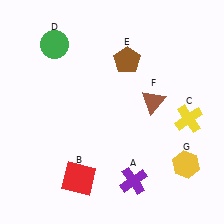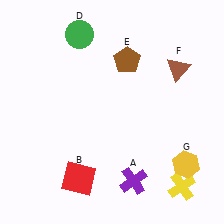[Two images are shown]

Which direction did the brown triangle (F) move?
The brown triangle (F) moved up.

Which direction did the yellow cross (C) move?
The yellow cross (C) moved down.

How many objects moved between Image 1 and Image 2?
3 objects moved between the two images.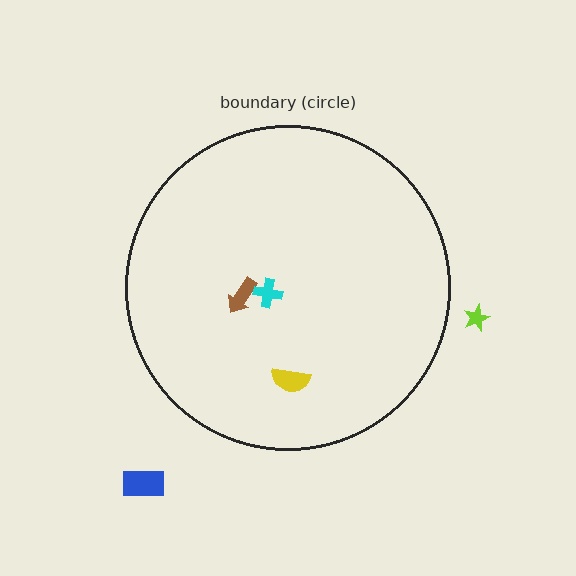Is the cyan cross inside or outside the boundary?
Inside.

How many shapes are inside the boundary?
3 inside, 2 outside.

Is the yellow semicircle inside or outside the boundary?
Inside.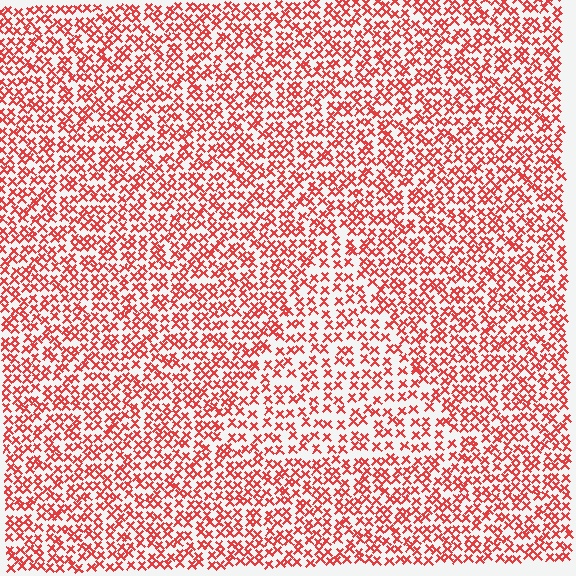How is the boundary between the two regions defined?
The boundary is defined by a change in element density (approximately 1.5x ratio). All elements are the same color, size, and shape.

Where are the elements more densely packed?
The elements are more densely packed outside the triangle boundary.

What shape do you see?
I see a triangle.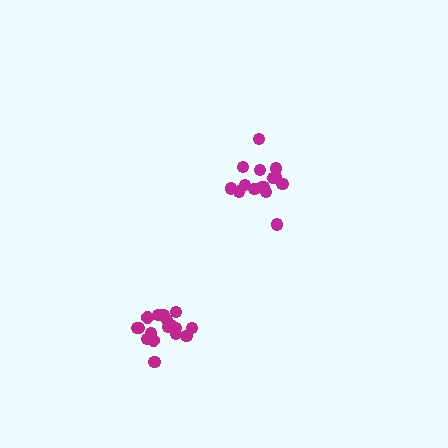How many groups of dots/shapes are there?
There are 2 groups.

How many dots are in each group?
Group 1: 15 dots, Group 2: 18 dots (33 total).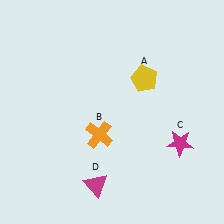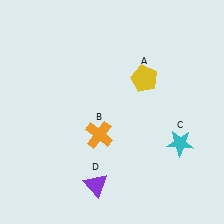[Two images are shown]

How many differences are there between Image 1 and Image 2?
There are 2 differences between the two images.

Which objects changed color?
C changed from magenta to cyan. D changed from magenta to purple.